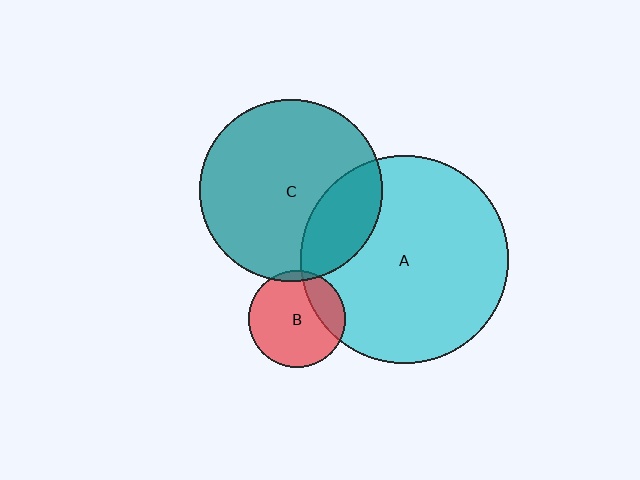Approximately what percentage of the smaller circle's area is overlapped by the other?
Approximately 25%.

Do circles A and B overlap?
Yes.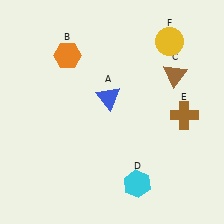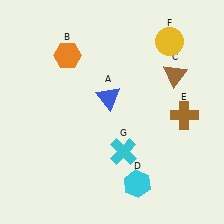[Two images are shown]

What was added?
A cyan cross (G) was added in Image 2.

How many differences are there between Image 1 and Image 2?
There is 1 difference between the two images.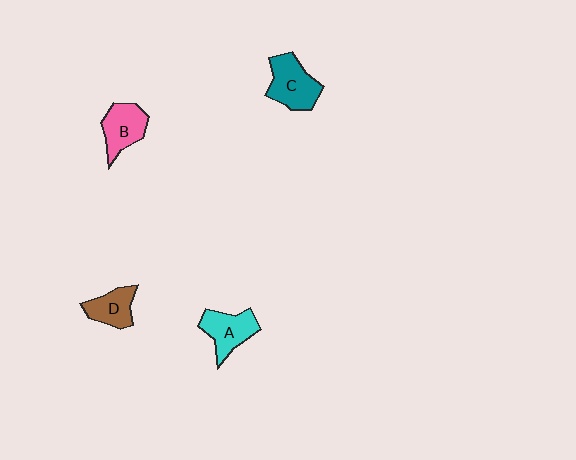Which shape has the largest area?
Shape C (teal).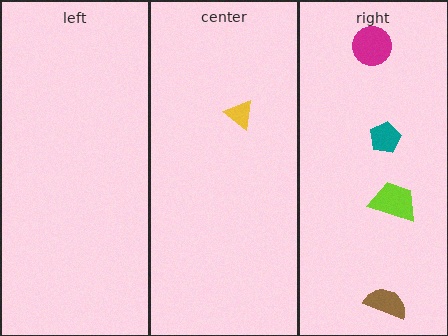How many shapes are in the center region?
1.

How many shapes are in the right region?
4.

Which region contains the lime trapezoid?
The right region.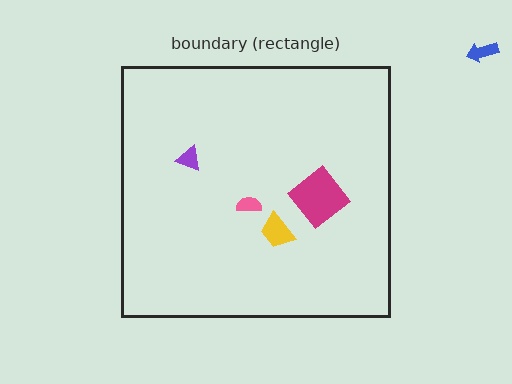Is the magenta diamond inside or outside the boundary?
Inside.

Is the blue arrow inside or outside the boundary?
Outside.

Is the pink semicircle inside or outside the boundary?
Inside.